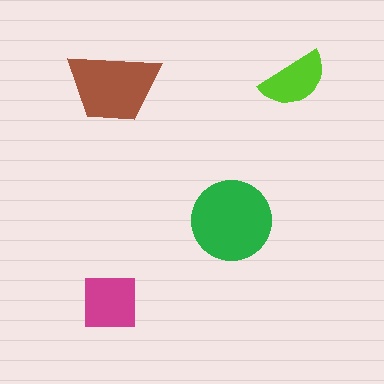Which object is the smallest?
The lime semicircle.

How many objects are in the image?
There are 4 objects in the image.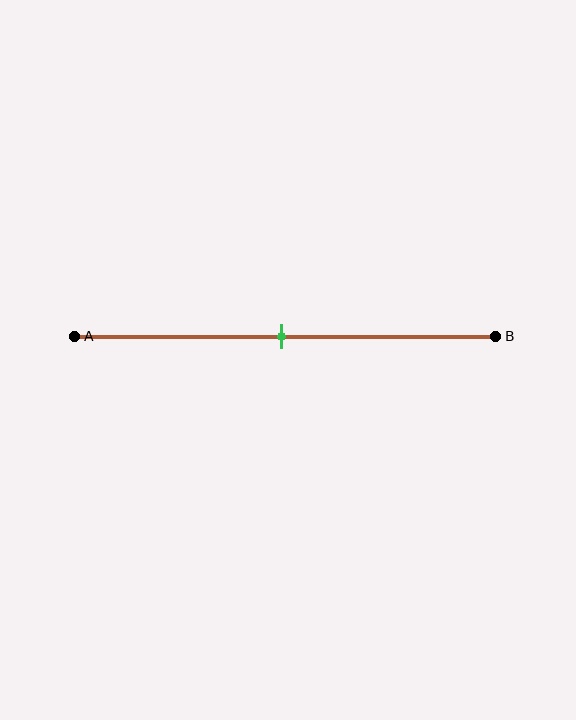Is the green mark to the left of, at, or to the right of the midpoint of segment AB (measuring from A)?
The green mark is approximately at the midpoint of segment AB.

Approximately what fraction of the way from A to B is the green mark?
The green mark is approximately 50% of the way from A to B.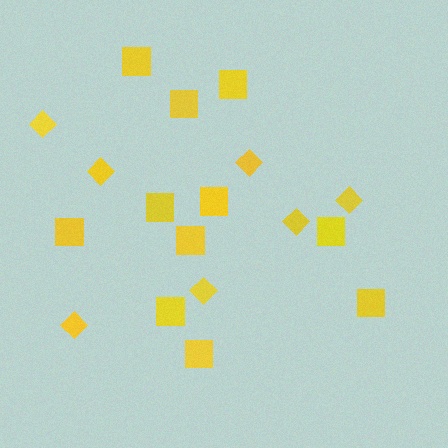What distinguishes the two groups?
There are 2 groups: one group of diamonds (7) and one group of squares (11).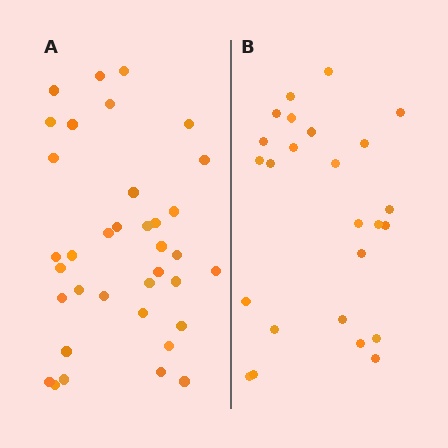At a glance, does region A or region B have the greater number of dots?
Region A (the left region) has more dots.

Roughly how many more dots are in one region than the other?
Region A has roughly 12 or so more dots than region B.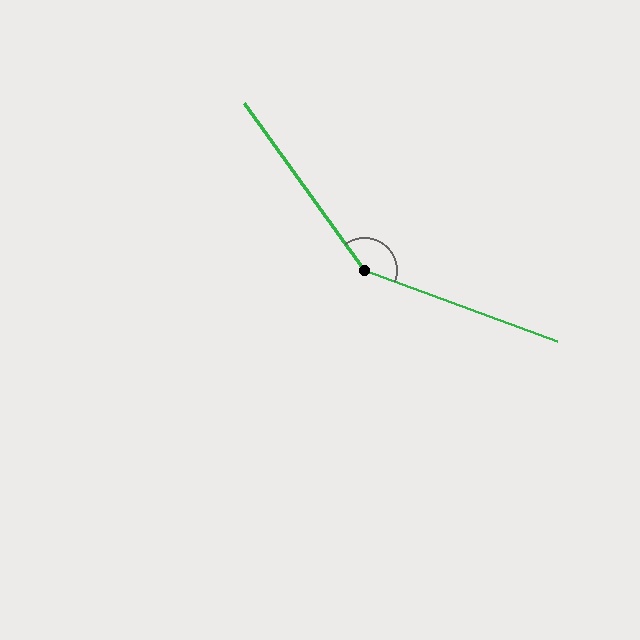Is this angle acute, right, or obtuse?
It is obtuse.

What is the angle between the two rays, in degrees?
Approximately 146 degrees.